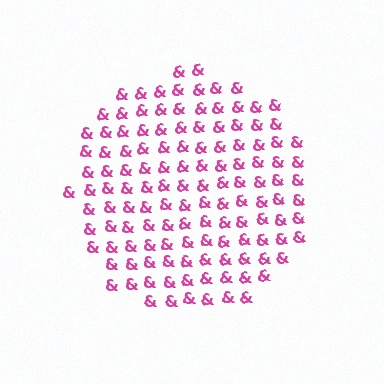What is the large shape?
The large shape is a circle.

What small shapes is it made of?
It is made of small ampersands.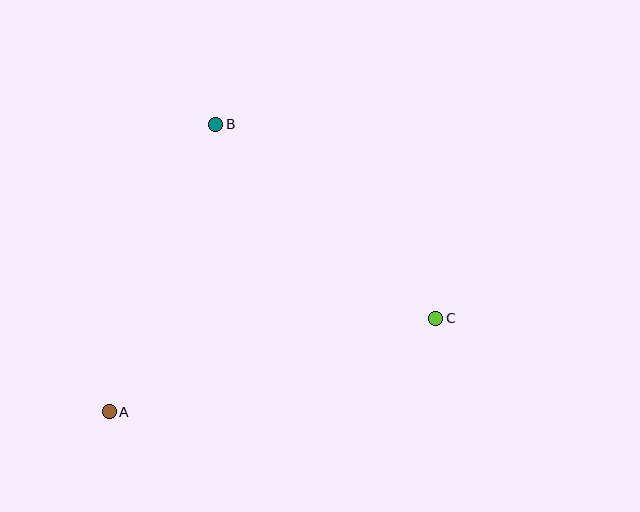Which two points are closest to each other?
Points B and C are closest to each other.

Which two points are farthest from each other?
Points A and C are farthest from each other.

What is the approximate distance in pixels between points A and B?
The distance between A and B is approximately 307 pixels.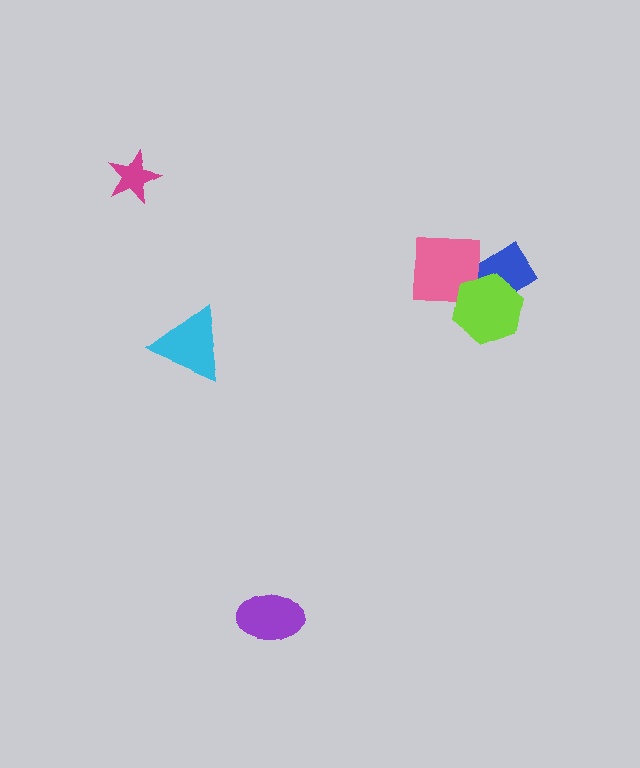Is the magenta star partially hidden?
No, no other shape covers it.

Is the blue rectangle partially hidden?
Yes, it is partially covered by another shape.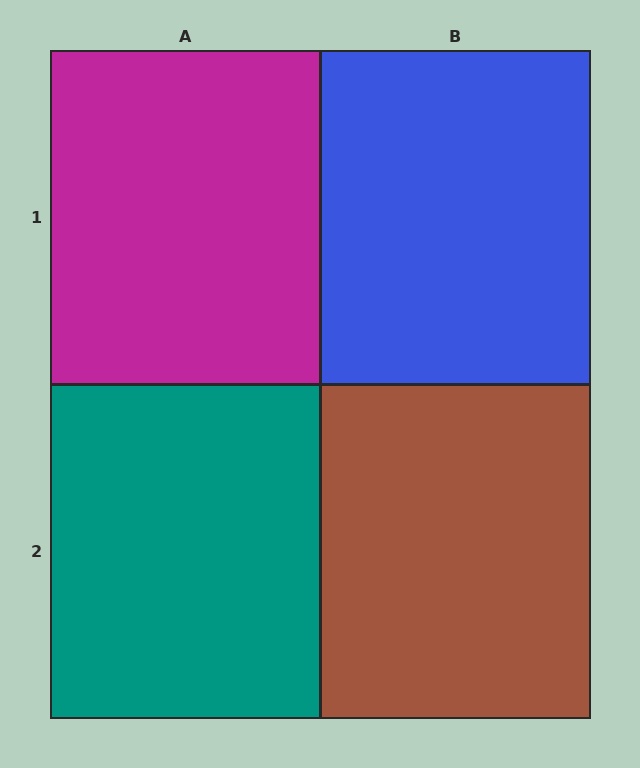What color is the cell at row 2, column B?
Brown.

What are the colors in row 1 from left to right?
Magenta, blue.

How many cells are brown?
1 cell is brown.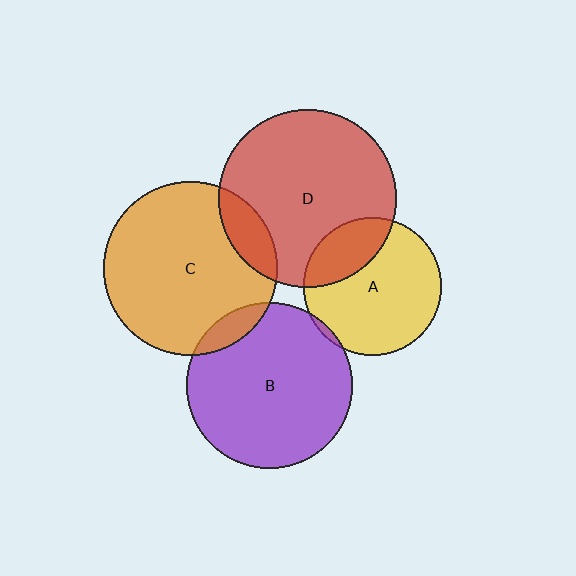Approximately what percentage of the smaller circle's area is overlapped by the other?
Approximately 5%.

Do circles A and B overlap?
Yes.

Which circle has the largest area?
Circle D (red).